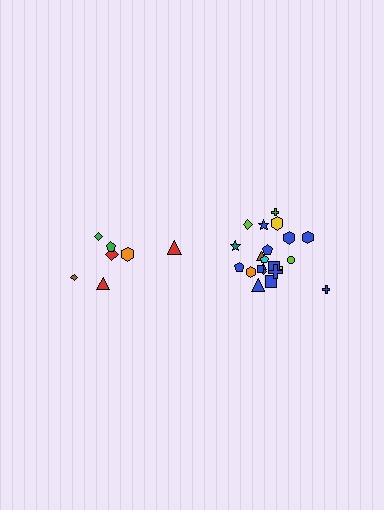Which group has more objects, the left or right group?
The right group.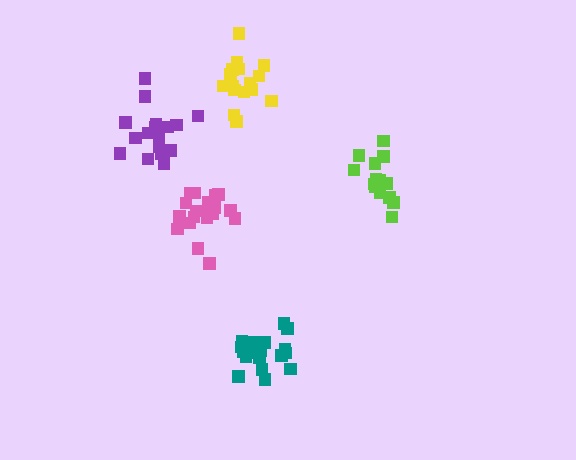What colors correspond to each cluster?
The clusters are colored: teal, pink, purple, yellow, lime.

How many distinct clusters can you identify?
There are 5 distinct clusters.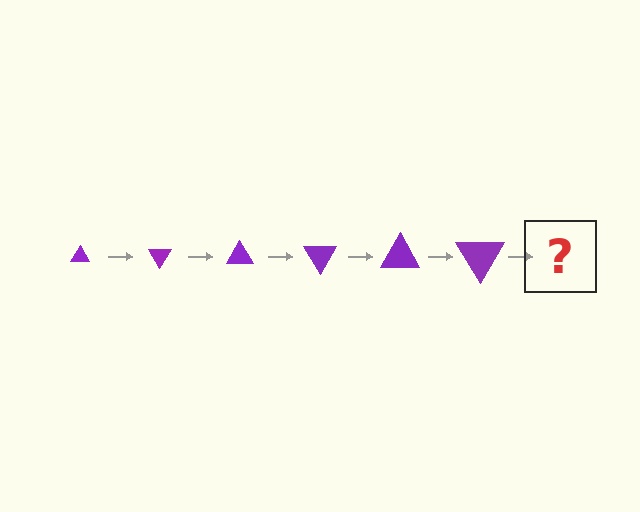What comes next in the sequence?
The next element should be a triangle, larger than the previous one and rotated 360 degrees from the start.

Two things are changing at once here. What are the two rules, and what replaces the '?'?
The two rules are that the triangle grows larger each step and it rotates 60 degrees each step. The '?' should be a triangle, larger than the previous one and rotated 360 degrees from the start.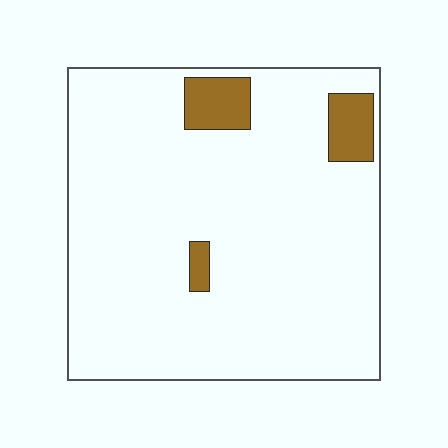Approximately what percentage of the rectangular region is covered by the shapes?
Approximately 10%.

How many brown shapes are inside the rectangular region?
3.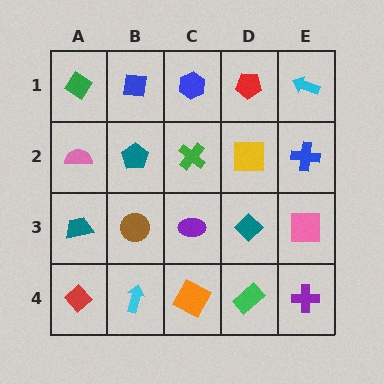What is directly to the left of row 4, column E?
A green rectangle.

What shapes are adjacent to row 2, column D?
A red pentagon (row 1, column D), a teal diamond (row 3, column D), a green cross (row 2, column C), a blue cross (row 2, column E).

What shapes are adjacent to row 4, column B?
A brown circle (row 3, column B), a red diamond (row 4, column A), an orange square (row 4, column C).